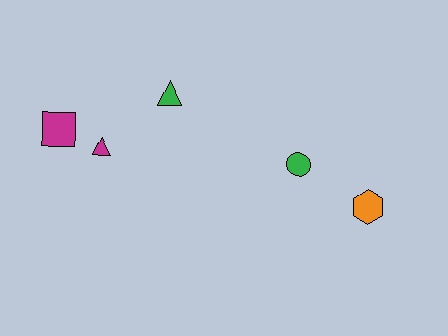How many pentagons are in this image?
There are no pentagons.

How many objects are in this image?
There are 5 objects.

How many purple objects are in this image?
There are no purple objects.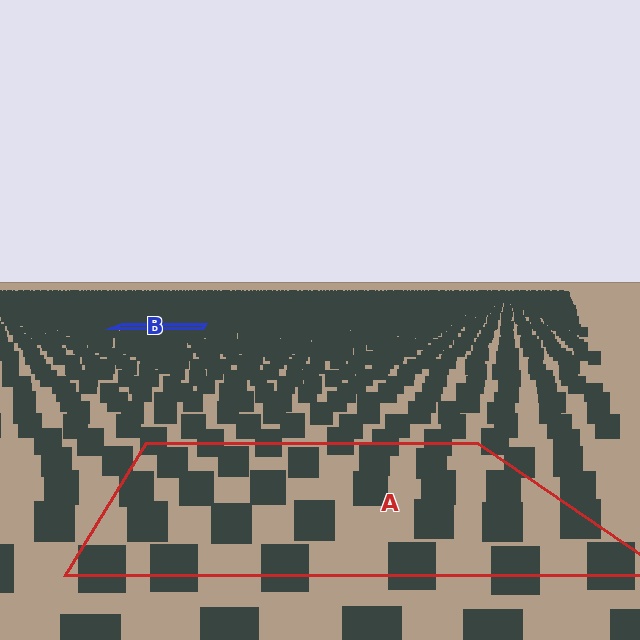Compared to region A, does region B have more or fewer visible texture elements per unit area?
Region B has more texture elements per unit area — they are packed more densely because it is farther away.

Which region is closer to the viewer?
Region A is closer. The texture elements there are larger and more spread out.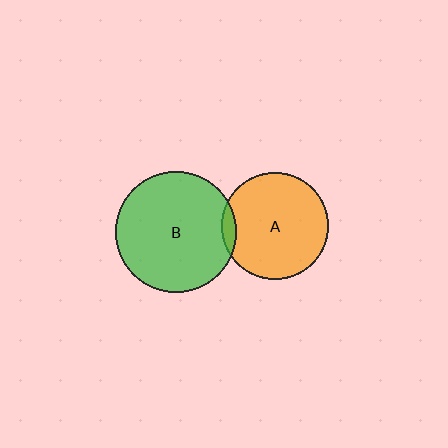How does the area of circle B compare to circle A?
Approximately 1.3 times.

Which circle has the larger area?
Circle B (green).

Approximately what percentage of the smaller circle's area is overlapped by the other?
Approximately 5%.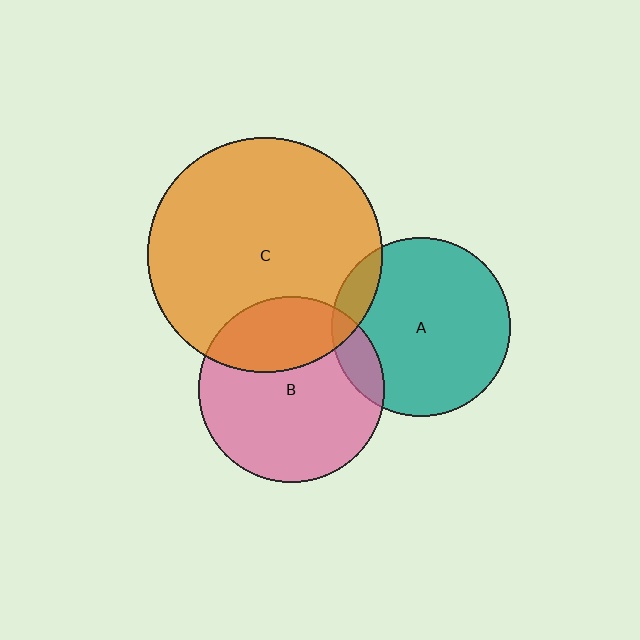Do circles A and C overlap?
Yes.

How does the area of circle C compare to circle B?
Approximately 1.6 times.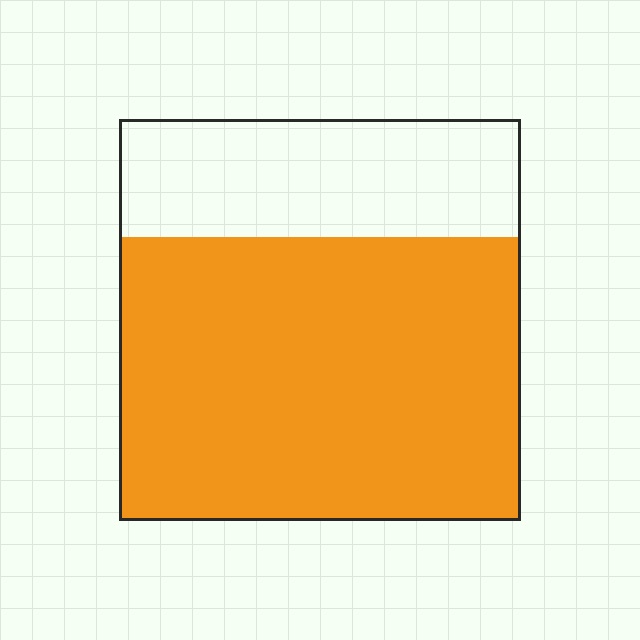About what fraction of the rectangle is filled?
About two thirds (2/3).